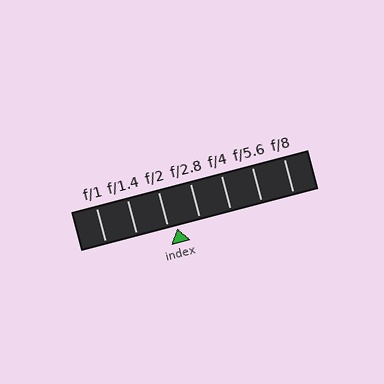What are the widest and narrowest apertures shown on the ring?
The widest aperture shown is f/1 and the narrowest is f/8.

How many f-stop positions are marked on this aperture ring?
There are 7 f-stop positions marked.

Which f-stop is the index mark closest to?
The index mark is closest to f/2.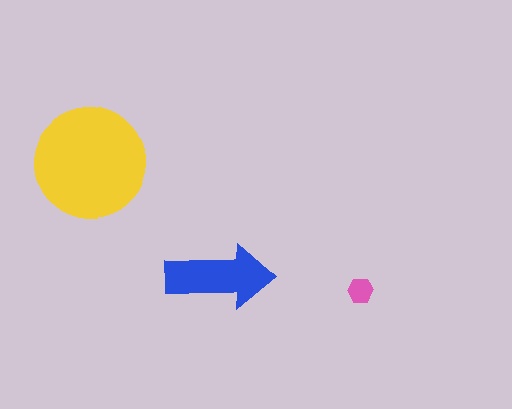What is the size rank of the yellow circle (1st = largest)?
1st.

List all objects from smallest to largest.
The pink hexagon, the blue arrow, the yellow circle.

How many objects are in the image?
There are 3 objects in the image.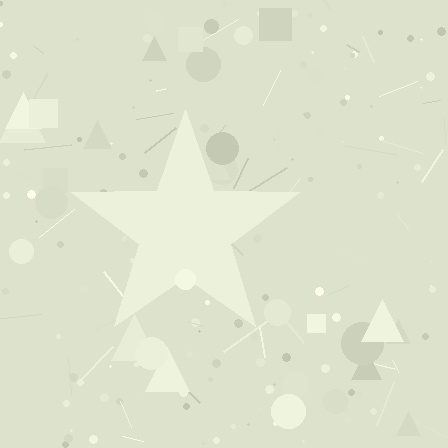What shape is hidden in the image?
A star is hidden in the image.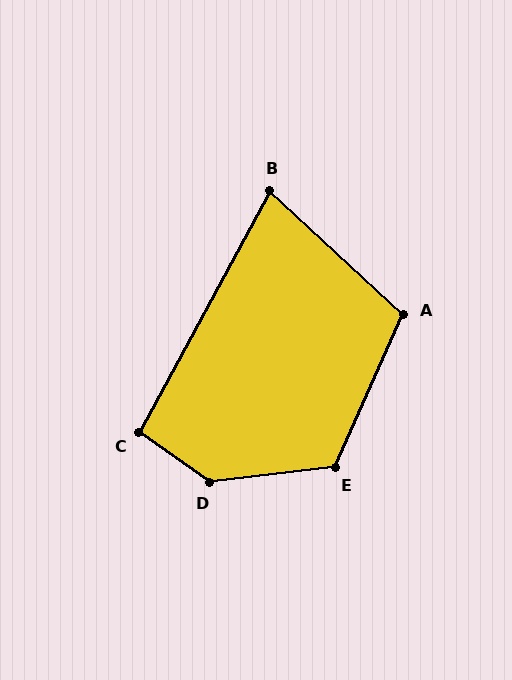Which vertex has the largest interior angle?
D, at approximately 138 degrees.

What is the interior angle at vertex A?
Approximately 109 degrees (obtuse).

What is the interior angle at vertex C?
Approximately 96 degrees (obtuse).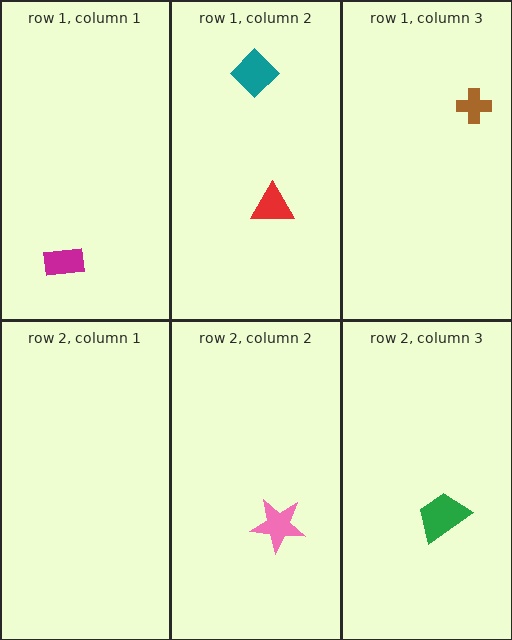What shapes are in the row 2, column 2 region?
The pink star.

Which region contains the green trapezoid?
The row 2, column 3 region.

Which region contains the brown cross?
The row 1, column 3 region.